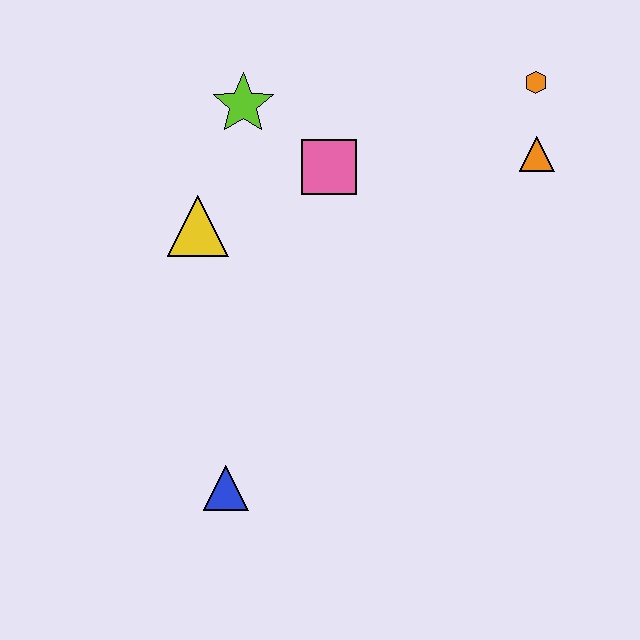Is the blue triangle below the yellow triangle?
Yes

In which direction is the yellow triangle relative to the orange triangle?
The yellow triangle is to the left of the orange triangle.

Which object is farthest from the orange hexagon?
The blue triangle is farthest from the orange hexagon.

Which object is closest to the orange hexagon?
The orange triangle is closest to the orange hexagon.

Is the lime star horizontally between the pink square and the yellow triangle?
Yes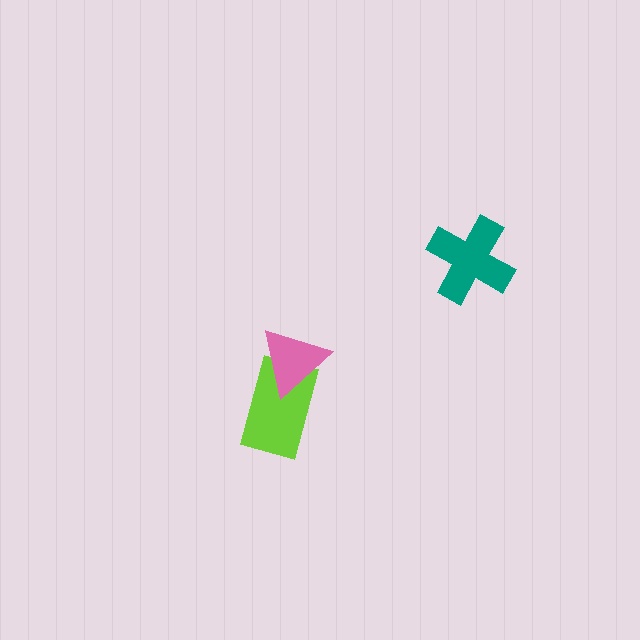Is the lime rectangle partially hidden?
Yes, it is partially covered by another shape.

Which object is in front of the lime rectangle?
The pink triangle is in front of the lime rectangle.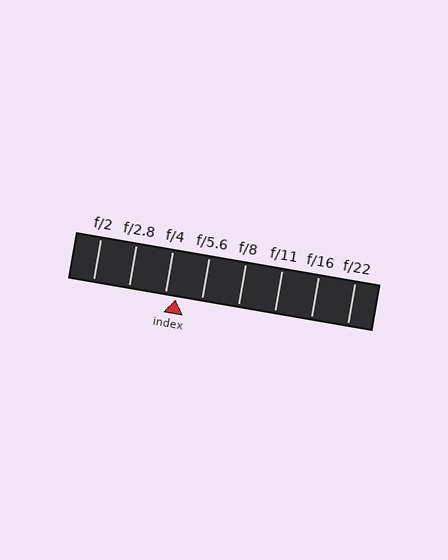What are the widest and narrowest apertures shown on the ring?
The widest aperture shown is f/2 and the narrowest is f/22.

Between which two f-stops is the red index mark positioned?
The index mark is between f/4 and f/5.6.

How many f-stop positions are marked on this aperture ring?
There are 8 f-stop positions marked.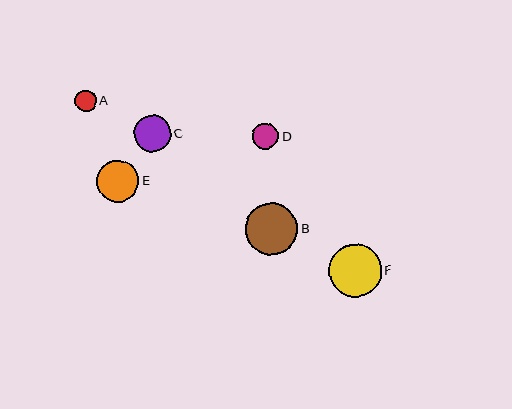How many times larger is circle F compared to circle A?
Circle F is approximately 2.5 times the size of circle A.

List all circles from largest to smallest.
From largest to smallest: F, B, E, C, D, A.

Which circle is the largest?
Circle F is the largest with a size of approximately 52 pixels.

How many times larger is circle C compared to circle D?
Circle C is approximately 1.4 times the size of circle D.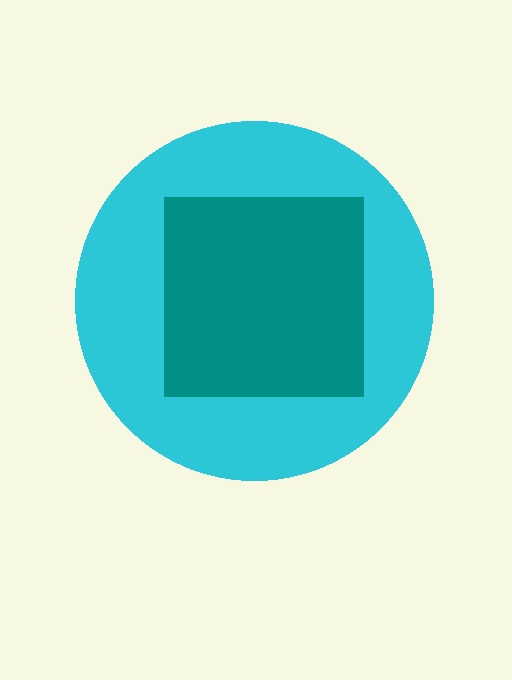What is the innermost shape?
The teal square.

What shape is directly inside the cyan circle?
The teal square.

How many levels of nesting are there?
2.